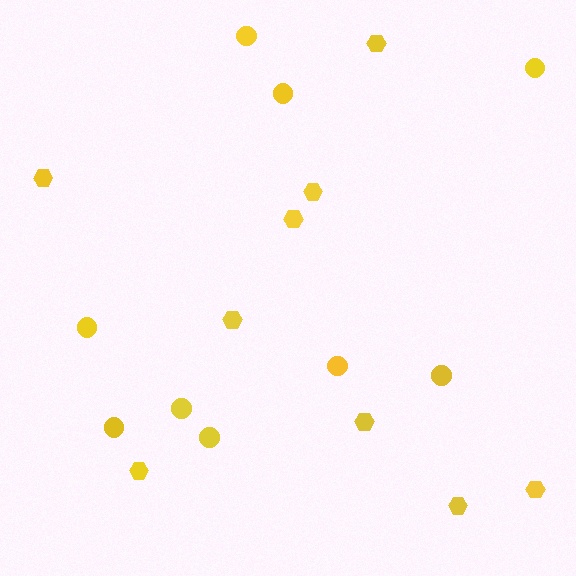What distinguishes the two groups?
There are 2 groups: one group of hexagons (9) and one group of circles (9).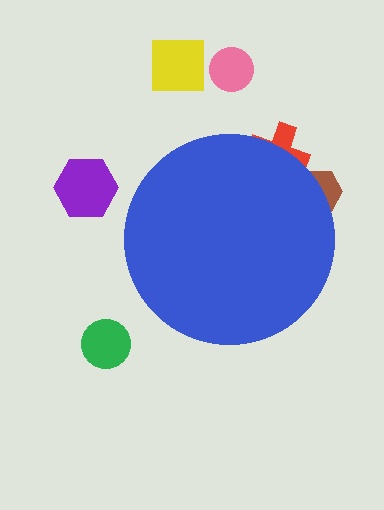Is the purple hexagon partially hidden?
No, the purple hexagon is fully visible.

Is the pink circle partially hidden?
No, the pink circle is fully visible.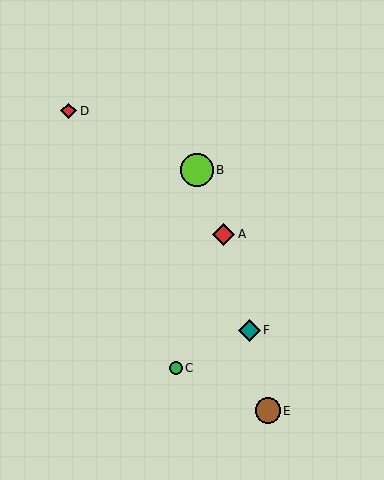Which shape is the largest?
The lime circle (labeled B) is the largest.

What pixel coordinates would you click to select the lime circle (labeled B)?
Click at (197, 170) to select the lime circle B.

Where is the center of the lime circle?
The center of the lime circle is at (197, 170).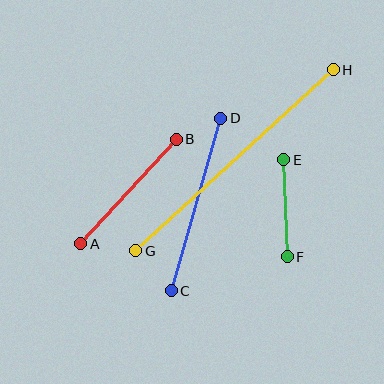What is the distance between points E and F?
The distance is approximately 97 pixels.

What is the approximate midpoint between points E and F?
The midpoint is at approximately (286, 208) pixels.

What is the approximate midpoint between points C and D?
The midpoint is at approximately (196, 205) pixels.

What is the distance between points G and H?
The distance is approximately 268 pixels.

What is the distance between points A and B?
The distance is approximately 141 pixels.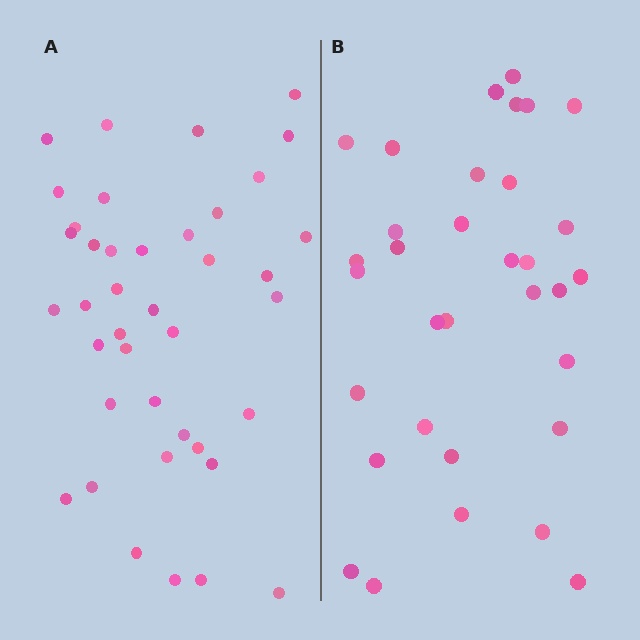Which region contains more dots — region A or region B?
Region A (the left region) has more dots.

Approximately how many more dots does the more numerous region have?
Region A has roughly 8 or so more dots than region B.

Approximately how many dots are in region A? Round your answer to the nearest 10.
About 40 dots.